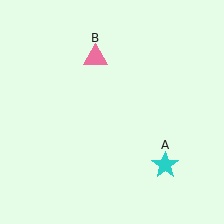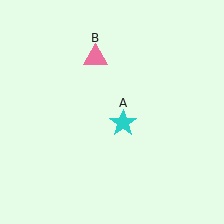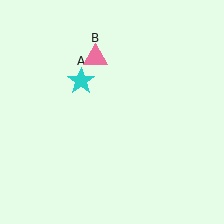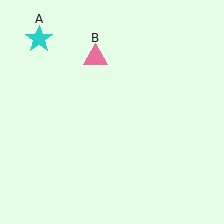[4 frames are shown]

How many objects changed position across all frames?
1 object changed position: cyan star (object A).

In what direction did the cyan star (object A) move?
The cyan star (object A) moved up and to the left.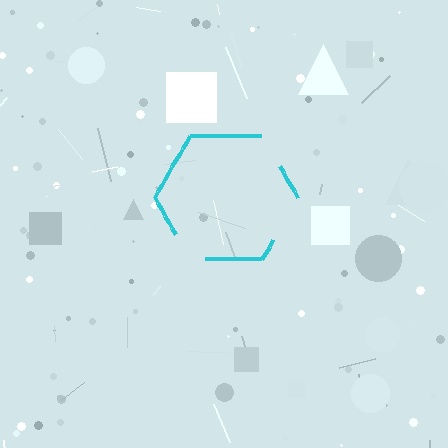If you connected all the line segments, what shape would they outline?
They would outline a hexagon.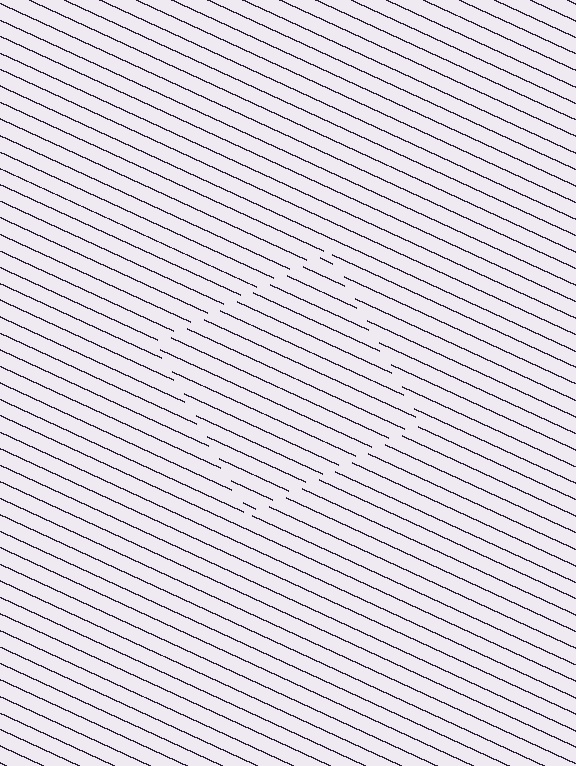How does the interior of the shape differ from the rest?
The interior of the shape contains the same grating, shifted by half a period — the contour is defined by the phase discontinuity where line-ends from the inner and outer gratings abut.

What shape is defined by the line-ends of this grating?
An illusory square. The interior of the shape contains the same grating, shifted by half a period — the contour is defined by the phase discontinuity where line-ends from the inner and outer gratings abut.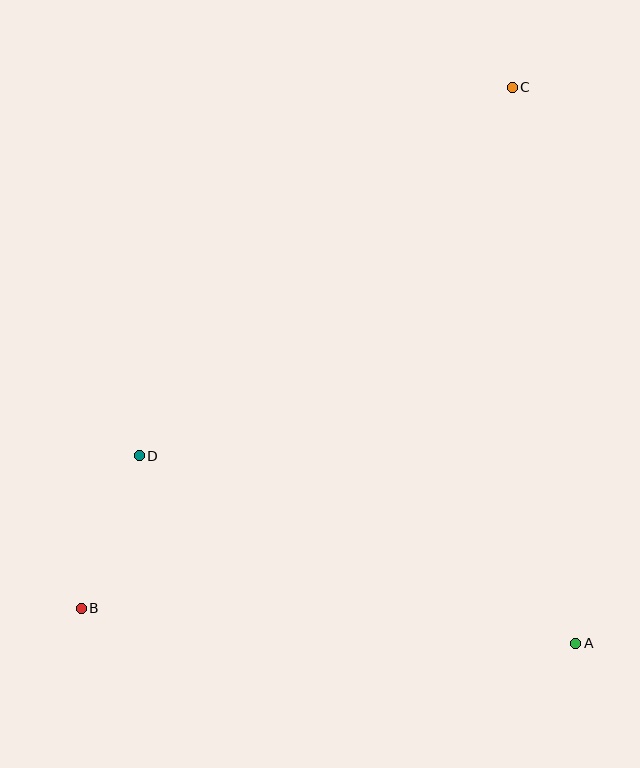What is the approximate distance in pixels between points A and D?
The distance between A and D is approximately 475 pixels.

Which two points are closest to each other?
Points B and D are closest to each other.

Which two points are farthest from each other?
Points B and C are farthest from each other.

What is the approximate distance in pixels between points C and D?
The distance between C and D is approximately 524 pixels.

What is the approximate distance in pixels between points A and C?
The distance between A and C is approximately 560 pixels.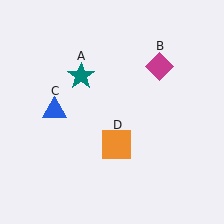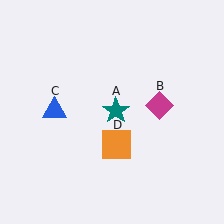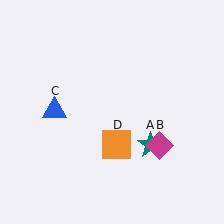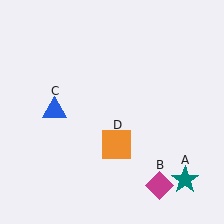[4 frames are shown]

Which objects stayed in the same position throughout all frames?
Blue triangle (object C) and orange square (object D) remained stationary.